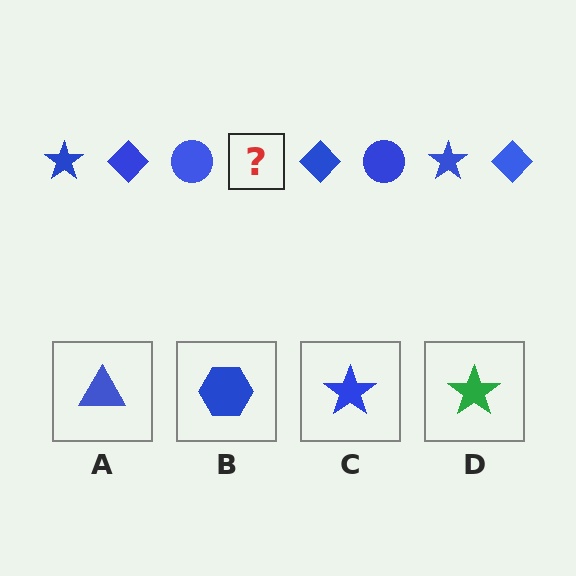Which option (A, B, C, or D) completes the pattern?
C.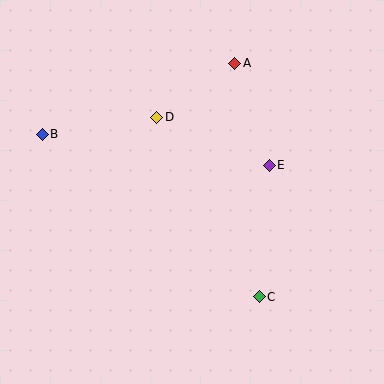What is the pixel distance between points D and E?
The distance between D and E is 122 pixels.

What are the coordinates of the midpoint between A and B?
The midpoint between A and B is at (139, 99).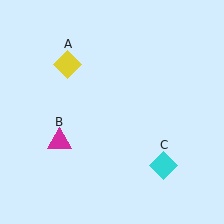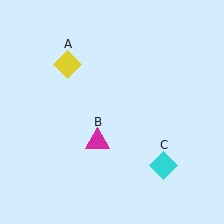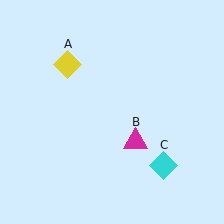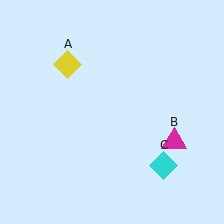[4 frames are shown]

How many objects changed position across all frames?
1 object changed position: magenta triangle (object B).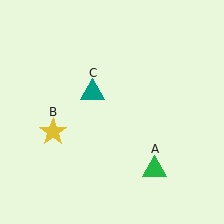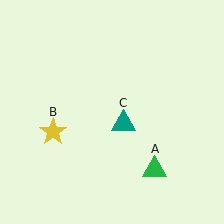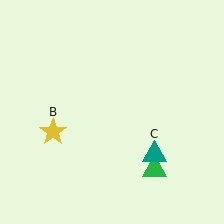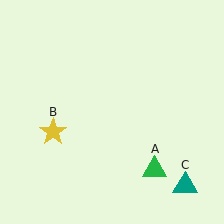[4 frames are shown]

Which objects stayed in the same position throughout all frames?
Green triangle (object A) and yellow star (object B) remained stationary.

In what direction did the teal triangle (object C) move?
The teal triangle (object C) moved down and to the right.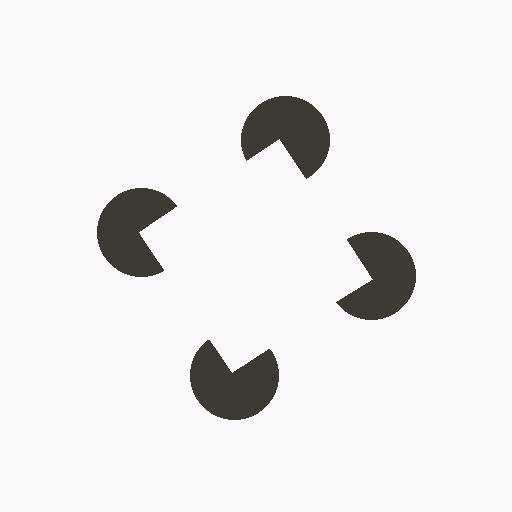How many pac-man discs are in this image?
There are 4 — one at each vertex of the illusory square.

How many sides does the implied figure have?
4 sides.